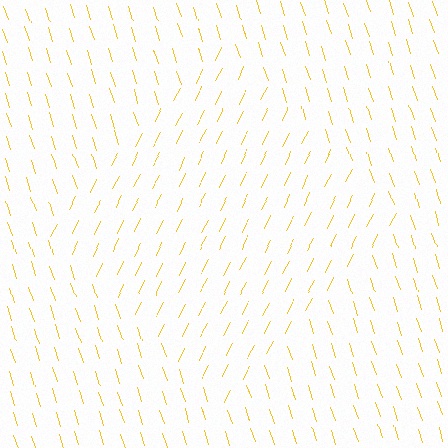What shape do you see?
I see a diamond.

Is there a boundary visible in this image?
Yes, there is a texture boundary formed by a change in line orientation.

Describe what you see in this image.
The image is filled with small yellow line segments. A diamond region in the image has lines oriented differently from the surrounding lines, creating a visible texture boundary.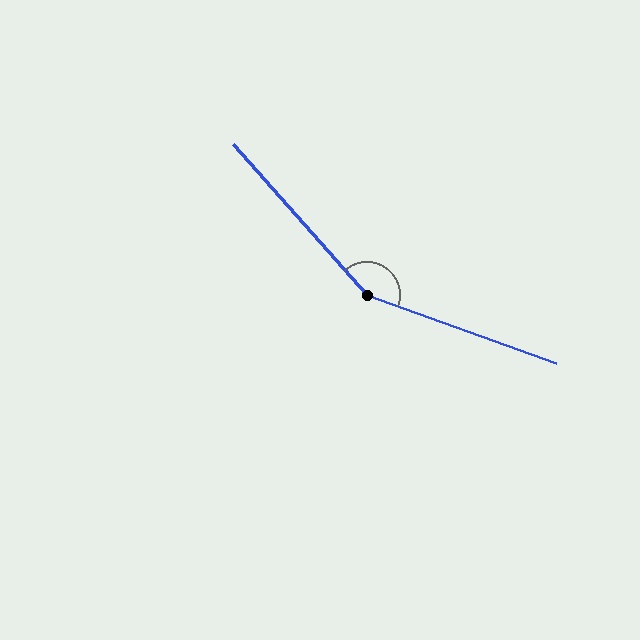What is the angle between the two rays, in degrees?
Approximately 151 degrees.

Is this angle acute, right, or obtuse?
It is obtuse.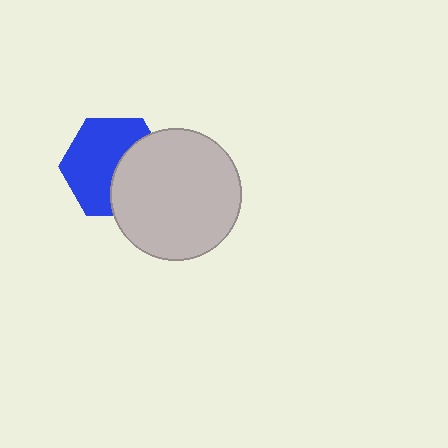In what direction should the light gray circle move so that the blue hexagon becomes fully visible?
The light gray circle should move right. That is the shortest direction to clear the overlap and leave the blue hexagon fully visible.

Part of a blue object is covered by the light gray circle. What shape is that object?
It is a hexagon.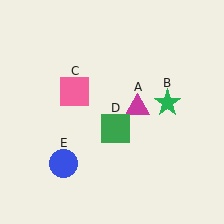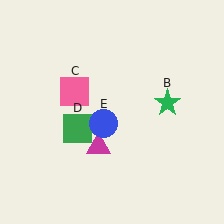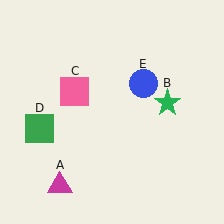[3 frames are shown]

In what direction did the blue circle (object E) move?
The blue circle (object E) moved up and to the right.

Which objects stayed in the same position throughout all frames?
Green star (object B) and pink square (object C) remained stationary.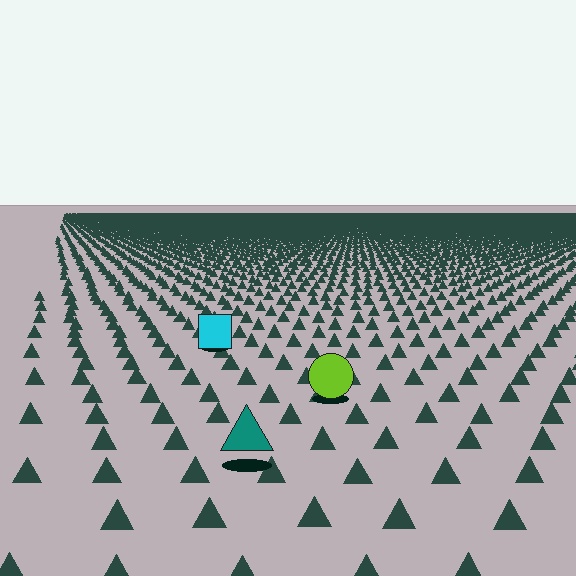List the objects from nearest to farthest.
From nearest to farthest: the teal triangle, the lime circle, the cyan square.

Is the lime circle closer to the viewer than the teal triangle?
No. The teal triangle is closer — you can tell from the texture gradient: the ground texture is coarser near it.